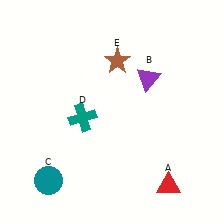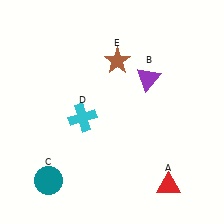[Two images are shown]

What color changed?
The cross (D) changed from teal in Image 1 to cyan in Image 2.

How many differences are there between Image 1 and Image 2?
There is 1 difference between the two images.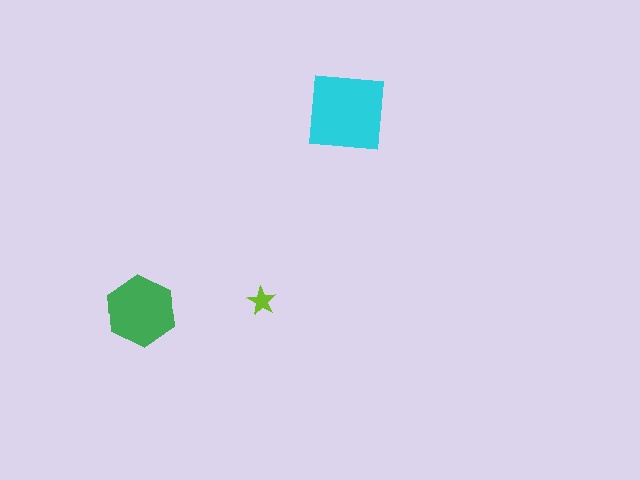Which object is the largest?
The cyan square.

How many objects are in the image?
There are 3 objects in the image.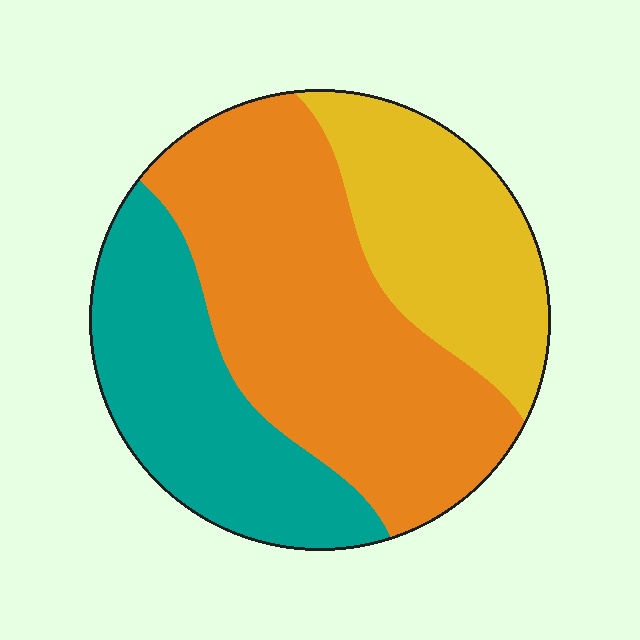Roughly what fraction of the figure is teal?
Teal covers around 30% of the figure.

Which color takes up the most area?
Orange, at roughly 45%.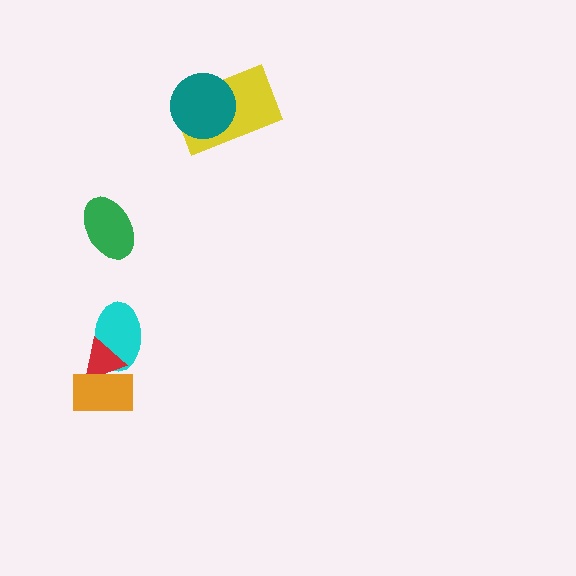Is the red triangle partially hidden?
Yes, it is partially covered by another shape.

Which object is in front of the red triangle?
The orange rectangle is in front of the red triangle.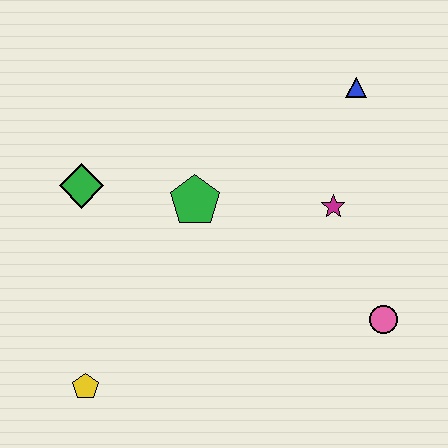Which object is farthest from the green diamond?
The pink circle is farthest from the green diamond.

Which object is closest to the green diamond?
The green pentagon is closest to the green diamond.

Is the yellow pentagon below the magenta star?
Yes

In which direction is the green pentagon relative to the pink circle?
The green pentagon is to the left of the pink circle.